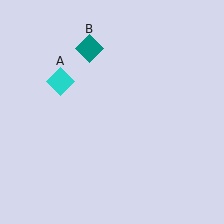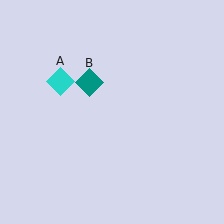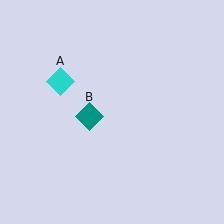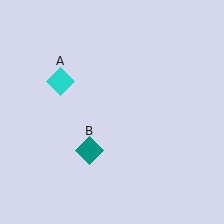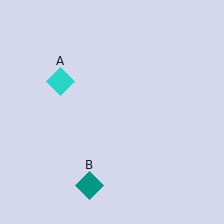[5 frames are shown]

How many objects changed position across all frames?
1 object changed position: teal diamond (object B).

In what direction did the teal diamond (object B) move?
The teal diamond (object B) moved down.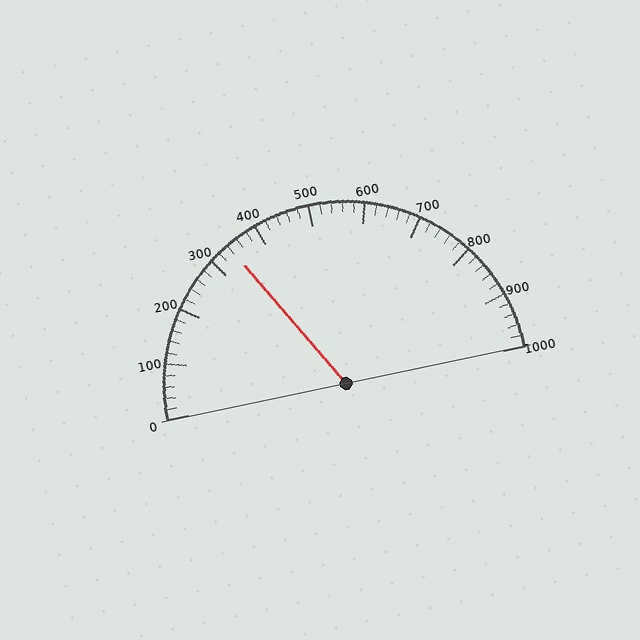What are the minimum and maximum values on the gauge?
The gauge ranges from 0 to 1000.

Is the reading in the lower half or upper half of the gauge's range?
The reading is in the lower half of the range (0 to 1000).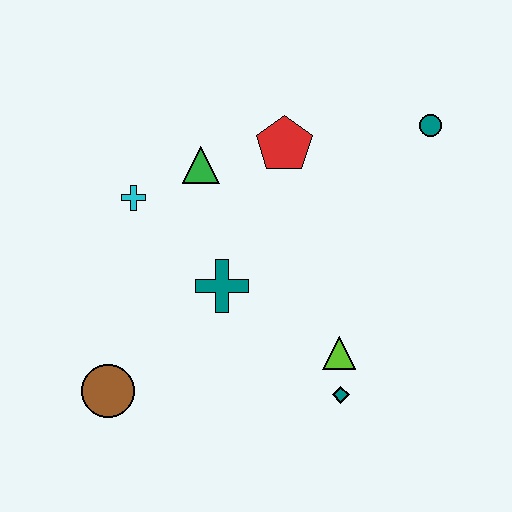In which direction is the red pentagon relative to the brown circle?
The red pentagon is above the brown circle.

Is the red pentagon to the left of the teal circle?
Yes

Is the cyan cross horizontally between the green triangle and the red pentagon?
No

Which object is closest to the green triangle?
The cyan cross is closest to the green triangle.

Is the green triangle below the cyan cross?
No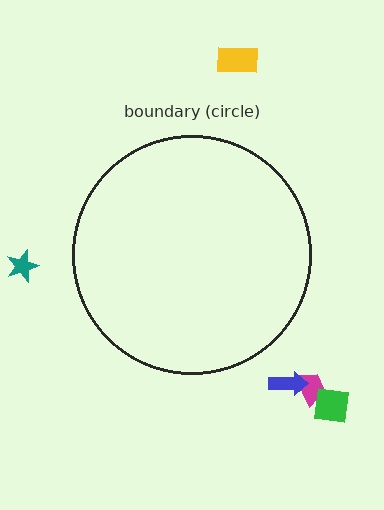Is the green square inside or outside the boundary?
Outside.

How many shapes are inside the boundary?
0 inside, 5 outside.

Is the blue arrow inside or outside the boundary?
Outside.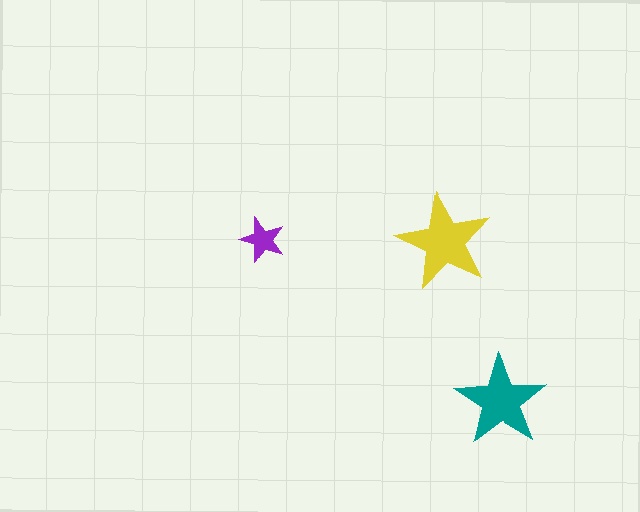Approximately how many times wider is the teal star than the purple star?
About 2 times wider.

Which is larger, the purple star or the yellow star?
The yellow one.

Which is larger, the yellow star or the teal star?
The yellow one.